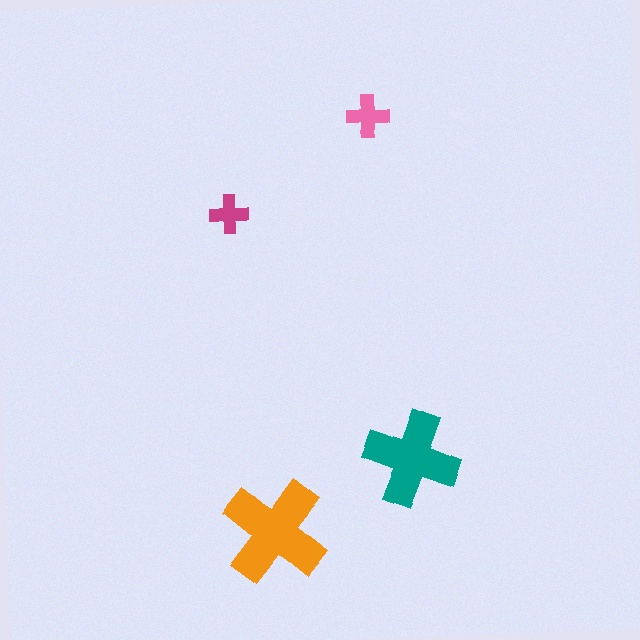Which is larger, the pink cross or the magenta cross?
The pink one.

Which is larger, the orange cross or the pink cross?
The orange one.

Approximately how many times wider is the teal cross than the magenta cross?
About 2.5 times wider.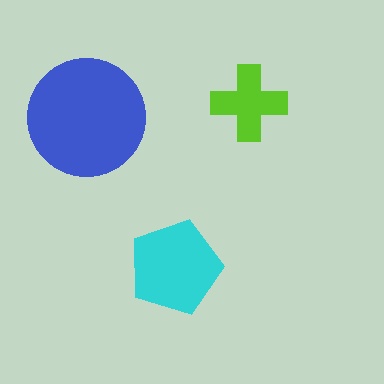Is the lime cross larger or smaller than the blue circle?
Smaller.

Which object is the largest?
The blue circle.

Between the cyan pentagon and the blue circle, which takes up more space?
The blue circle.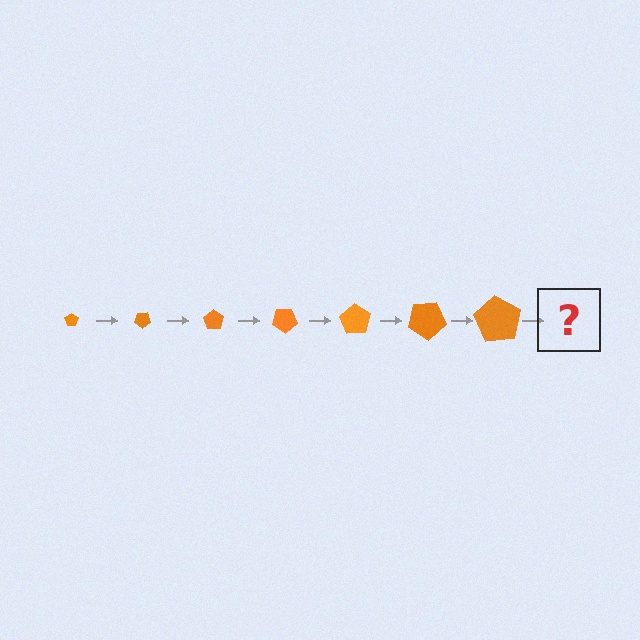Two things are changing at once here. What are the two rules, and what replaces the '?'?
The two rules are that the pentagon grows larger each step and it rotates 35 degrees each step. The '?' should be a pentagon, larger than the previous one and rotated 245 degrees from the start.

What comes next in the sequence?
The next element should be a pentagon, larger than the previous one and rotated 245 degrees from the start.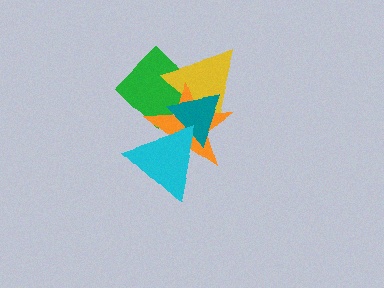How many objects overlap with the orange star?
4 objects overlap with the orange star.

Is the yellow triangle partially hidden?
Yes, it is partially covered by another shape.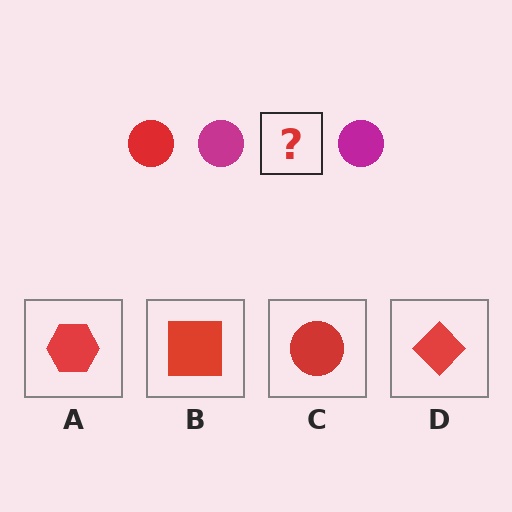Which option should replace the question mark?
Option C.